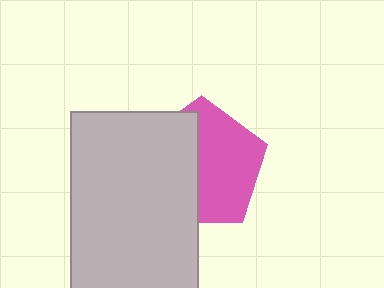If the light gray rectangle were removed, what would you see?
You would see the complete pink pentagon.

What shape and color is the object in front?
The object in front is a light gray rectangle.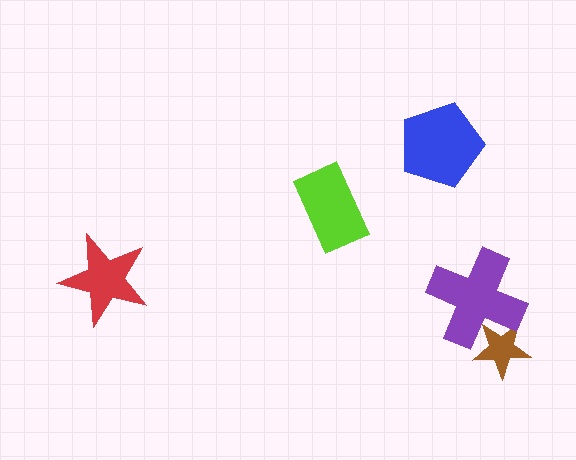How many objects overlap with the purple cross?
1 object overlaps with the purple cross.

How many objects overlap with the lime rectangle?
0 objects overlap with the lime rectangle.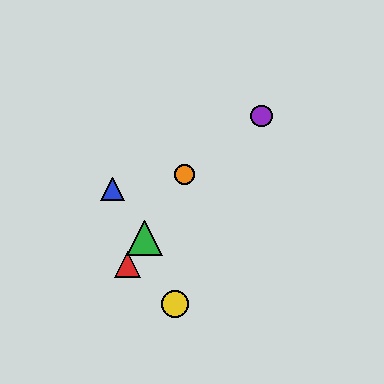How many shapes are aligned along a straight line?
3 shapes (the red triangle, the green triangle, the orange circle) are aligned along a straight line.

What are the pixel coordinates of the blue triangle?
The blue triangle is at (112, 189).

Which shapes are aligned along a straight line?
The red triangle, the green triangle, the orange circle are aligned along a straight line.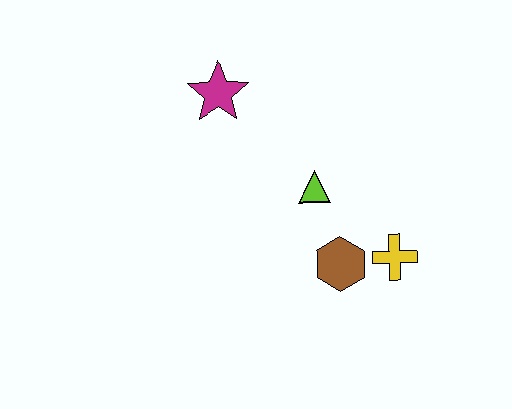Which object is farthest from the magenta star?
The yellow cross is farthest from the magenta star.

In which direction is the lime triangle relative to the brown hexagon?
The lime triangle is above the brown hexagon.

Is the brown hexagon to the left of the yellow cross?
Yes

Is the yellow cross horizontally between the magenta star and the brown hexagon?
No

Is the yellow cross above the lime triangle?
No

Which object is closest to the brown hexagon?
The yellow cross is closest to the brown hexagon.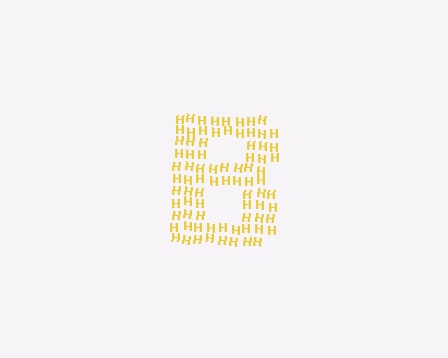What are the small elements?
The small elements are letter H's.